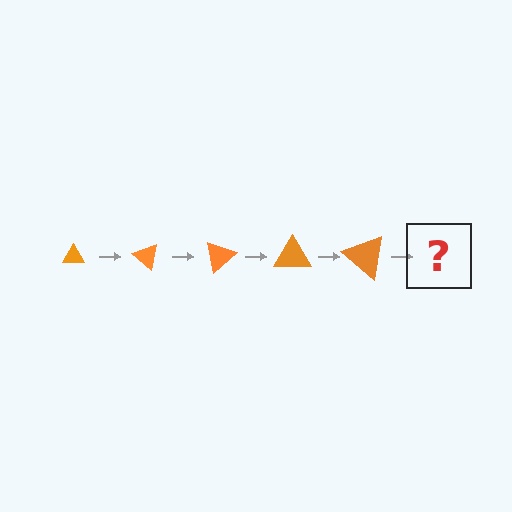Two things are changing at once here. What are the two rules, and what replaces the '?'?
The two rules are that the triangle grows larger each step and it rotates 40 degrees each step. The '?' should be a triangle, larger than the previous one and rotated 200 degrees from the start.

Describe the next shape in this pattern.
It should be a triangle, larger than the previous one and rotated 200 degrees from the start.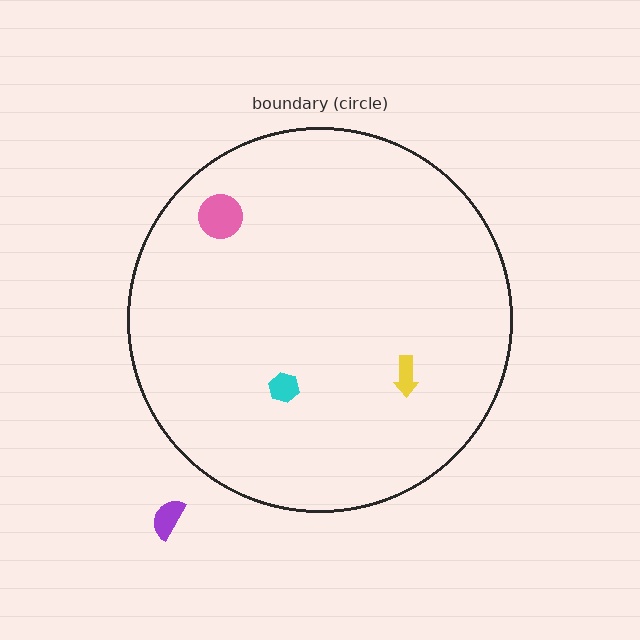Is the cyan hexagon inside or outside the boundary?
Inside.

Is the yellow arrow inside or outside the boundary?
Inside.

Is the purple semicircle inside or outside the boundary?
Outside.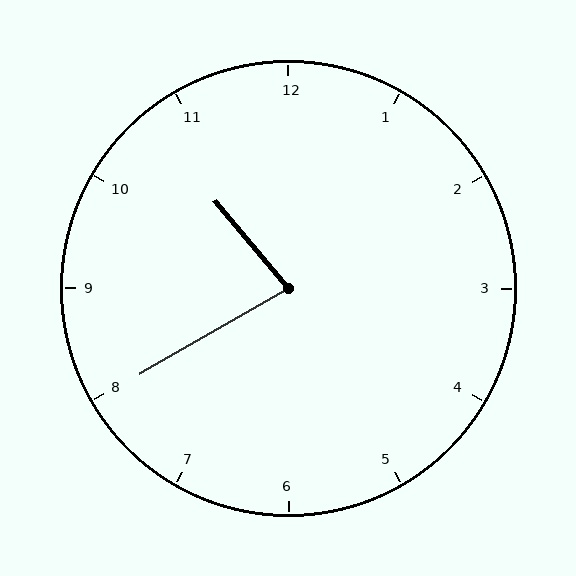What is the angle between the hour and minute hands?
Approximately 80 degrees.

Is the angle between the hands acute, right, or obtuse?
It is acute.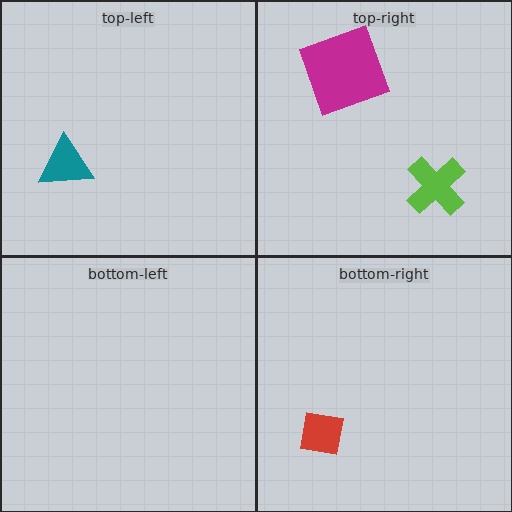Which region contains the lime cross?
The top-right region.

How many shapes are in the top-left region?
1.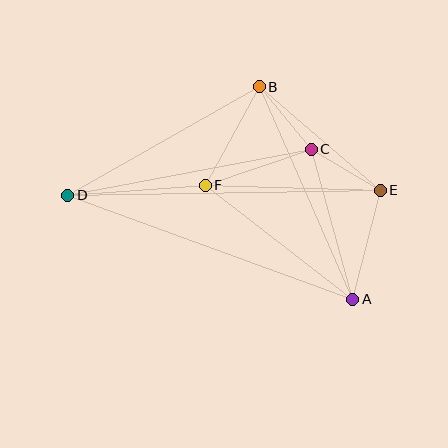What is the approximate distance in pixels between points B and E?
The distance between B and E is approximately 159 pixels.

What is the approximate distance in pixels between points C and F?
The distance between C and F is approximately 112 pixels.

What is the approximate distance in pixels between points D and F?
The distance between D and F is approximately 138 pixels.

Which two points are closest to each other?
Points C and E are closest to each other.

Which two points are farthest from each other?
Points D and E are farthest from each other.